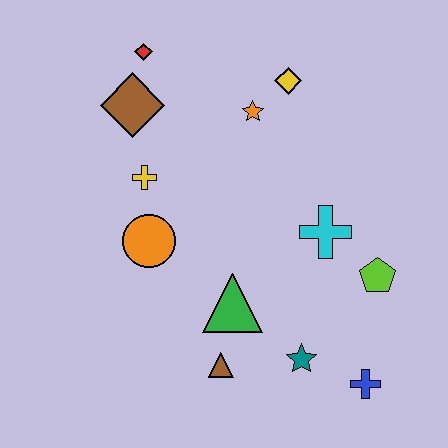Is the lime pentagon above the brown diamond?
No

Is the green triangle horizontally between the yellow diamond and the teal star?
No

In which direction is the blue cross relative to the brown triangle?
The blue cross is to the right of the brown triangle.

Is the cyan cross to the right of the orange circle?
Yes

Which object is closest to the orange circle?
The yellow cross is closest to the orange circle.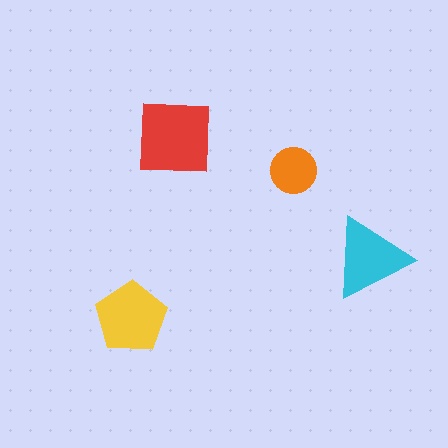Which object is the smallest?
The orange circle.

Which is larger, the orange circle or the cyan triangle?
The cyan triangle.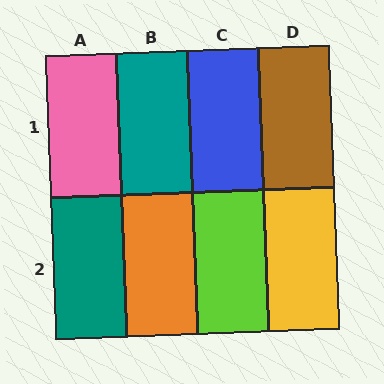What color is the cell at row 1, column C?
Blue.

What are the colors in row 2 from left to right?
Teal, orange, lime, yellow.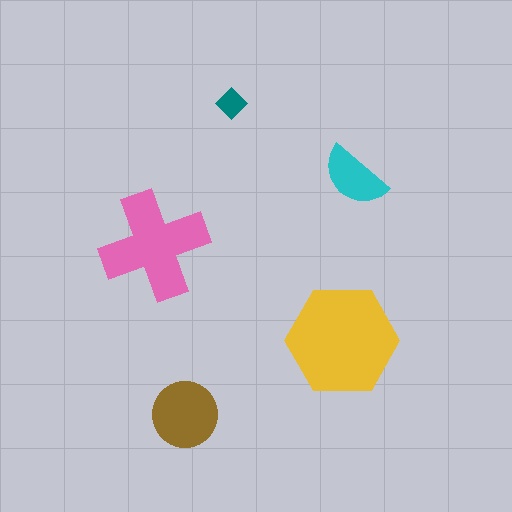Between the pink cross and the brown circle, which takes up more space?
The pink cross.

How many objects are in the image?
There are 5 objects in the image.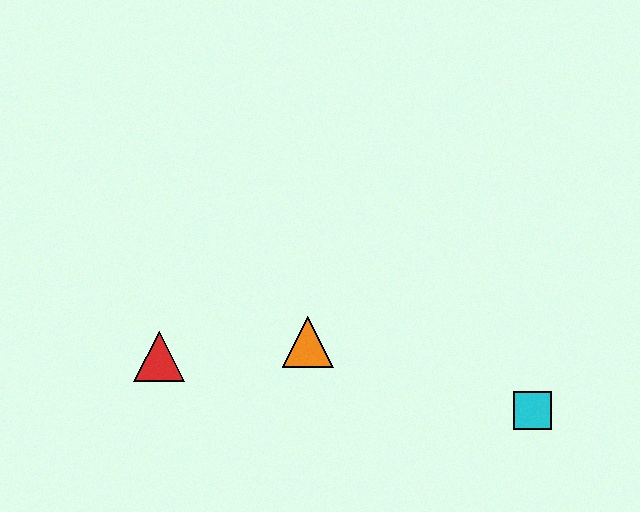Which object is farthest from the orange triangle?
The cyan square is farthest from the orange triangle.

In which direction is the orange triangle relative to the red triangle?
The orange triangle is to the right of the red triangle.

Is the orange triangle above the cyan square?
Yes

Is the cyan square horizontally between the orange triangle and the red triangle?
No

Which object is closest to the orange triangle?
The red triangle is closest to the orange triangle.